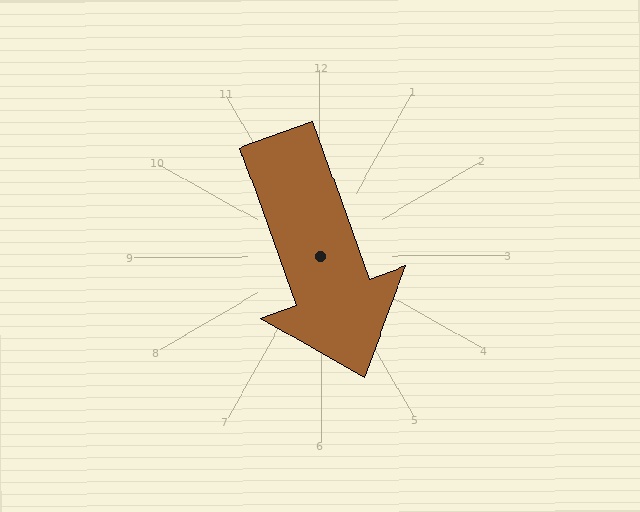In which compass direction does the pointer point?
South.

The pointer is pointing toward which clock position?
Roughly 5 o'clock.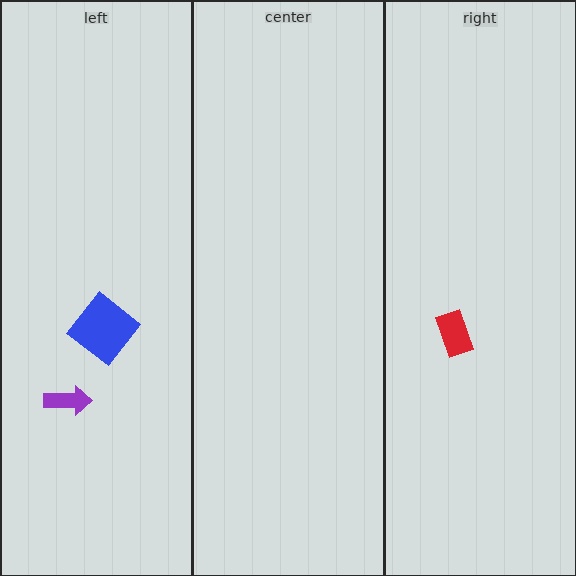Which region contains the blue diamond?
The left region.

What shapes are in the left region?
The blue diamond, the purple arrow.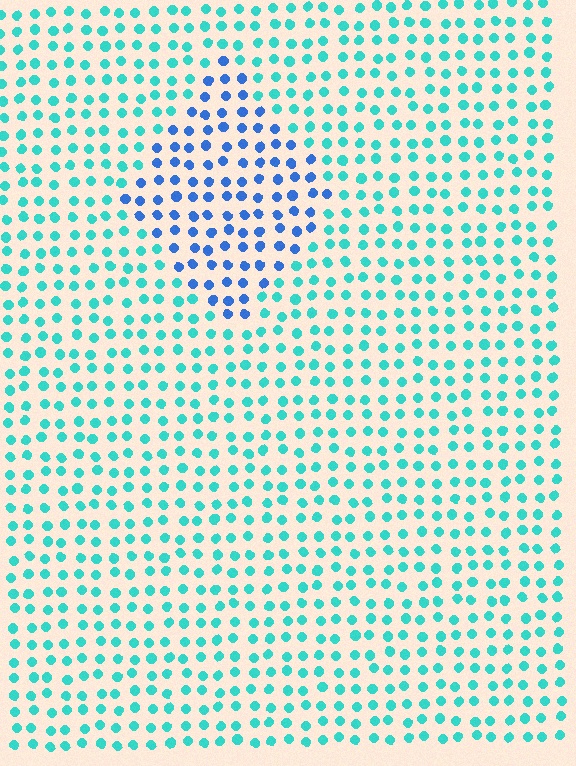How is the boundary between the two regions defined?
The boundary is defined purely by a slight shift in hue (about 44 degrees). Spacing, size, and orientation are identical on both sides.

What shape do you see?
I see a diamond.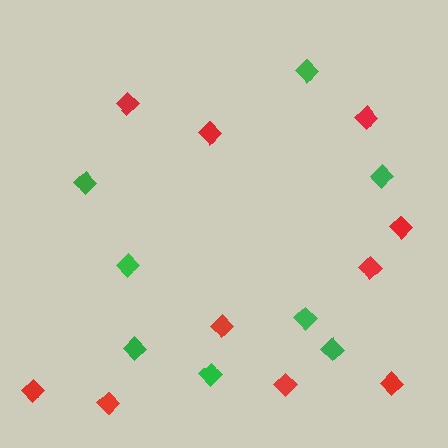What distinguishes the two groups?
There are 2 groups: one group of red diamonds (10) and one group of green diamonds (8).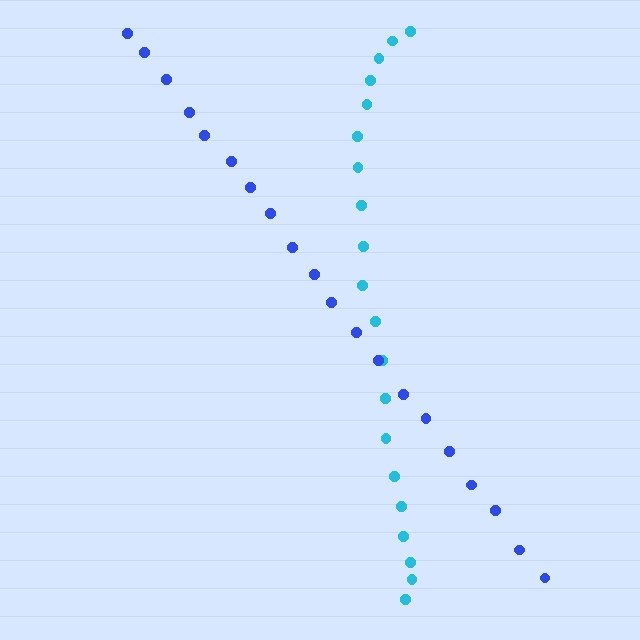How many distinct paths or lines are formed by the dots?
There are 2 distinct paths.